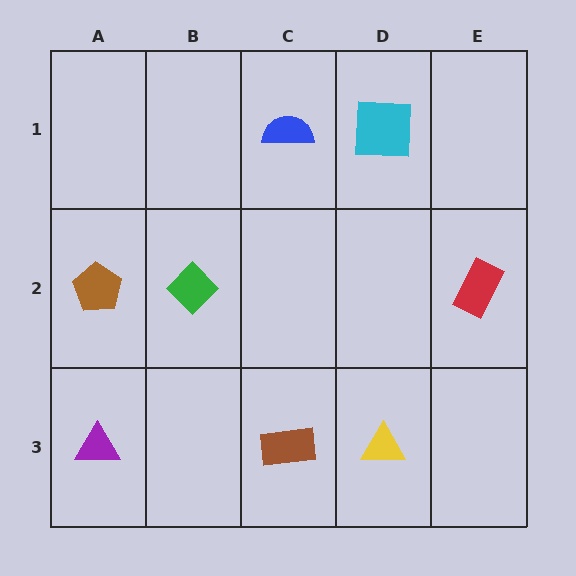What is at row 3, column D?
A yellow triangle.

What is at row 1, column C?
A blue semicircle.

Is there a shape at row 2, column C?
No, that cell is empty.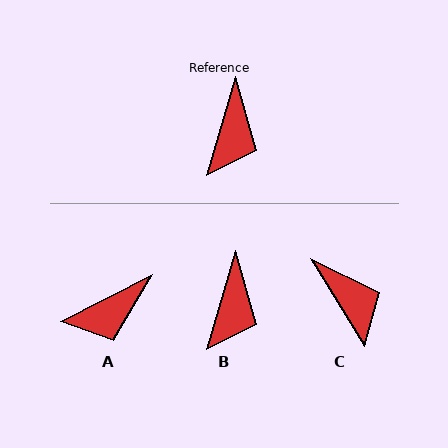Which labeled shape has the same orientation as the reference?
B.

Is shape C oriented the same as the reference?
No, it is off by about 48 degrees.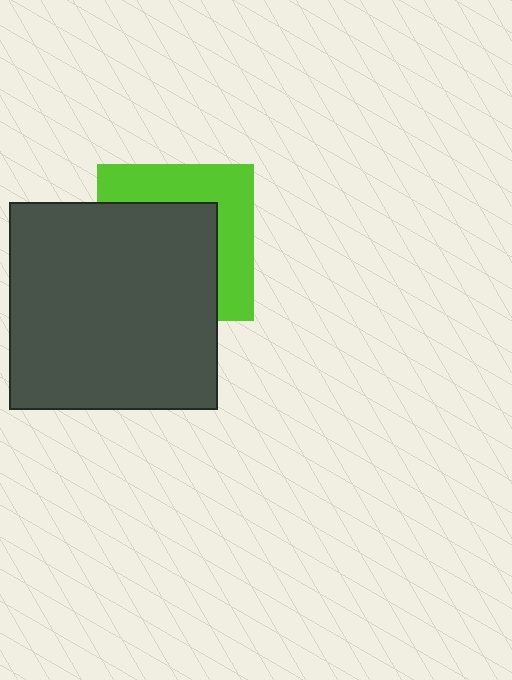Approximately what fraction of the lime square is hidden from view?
Roughly 58% of the lime square is hidden behind the dark gray square.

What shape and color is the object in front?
The object in front is a dark gray square.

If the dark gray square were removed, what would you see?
You would see the complete lime square.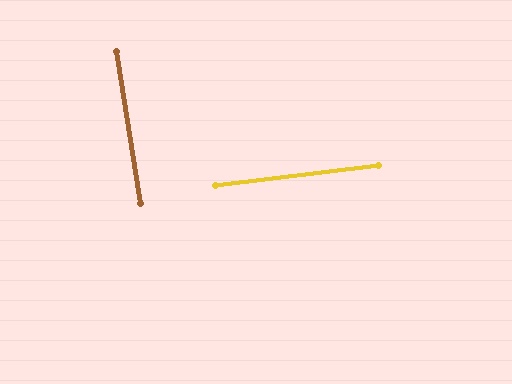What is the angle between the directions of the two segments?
Approximately 88 degrees.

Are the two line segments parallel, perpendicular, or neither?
Perpendicular — they meet at approximately 88°.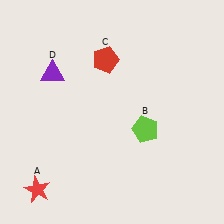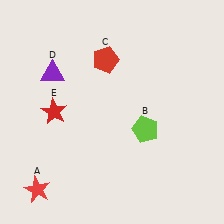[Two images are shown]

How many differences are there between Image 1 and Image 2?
There is 1 difference between the two images.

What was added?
A red star (E) was added in Image 2.